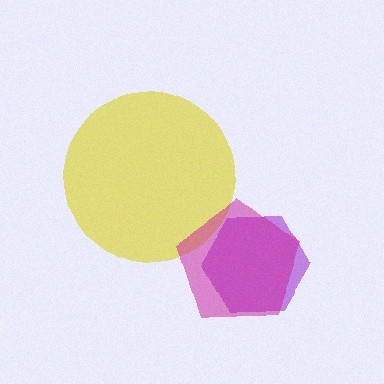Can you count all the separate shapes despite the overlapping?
Yes, there are 3 separate shapes.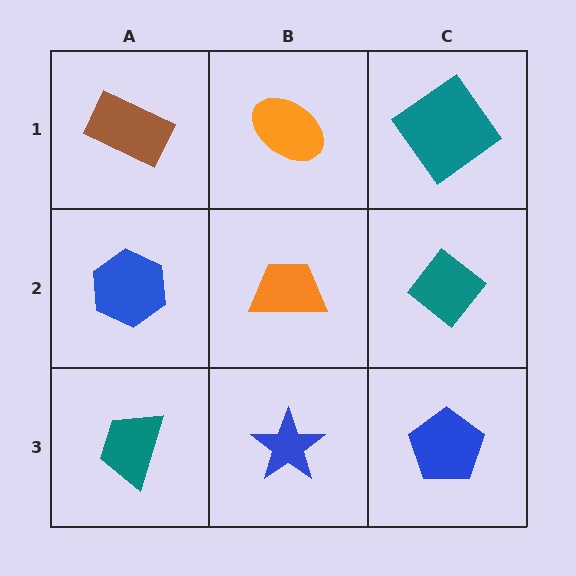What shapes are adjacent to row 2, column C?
A teal diamond (row 1, column C), a blue pentagon (row 3, column C), an orange trapezoid (row 2, column B).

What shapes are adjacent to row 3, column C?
A teal diamond (row 2, column C), a blue star (row 3, column B).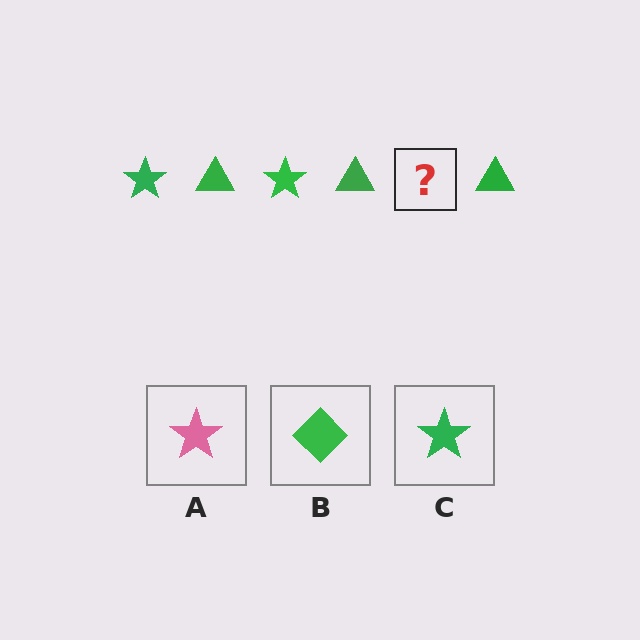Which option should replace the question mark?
Option C.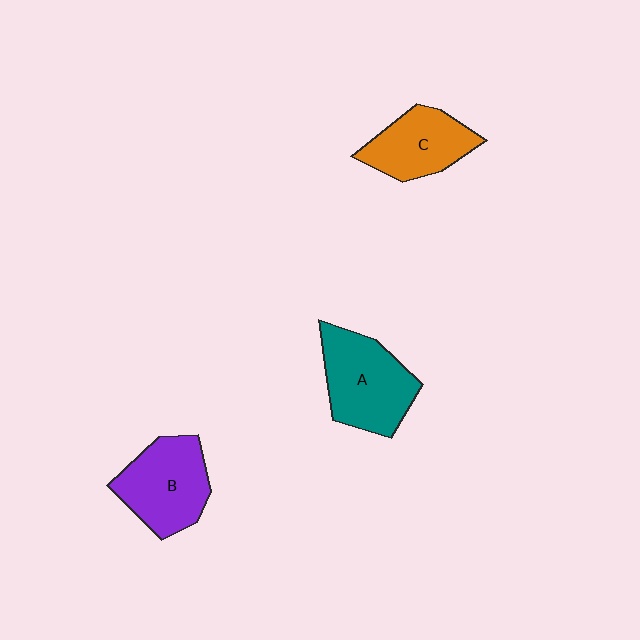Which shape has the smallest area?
Shape C (orange).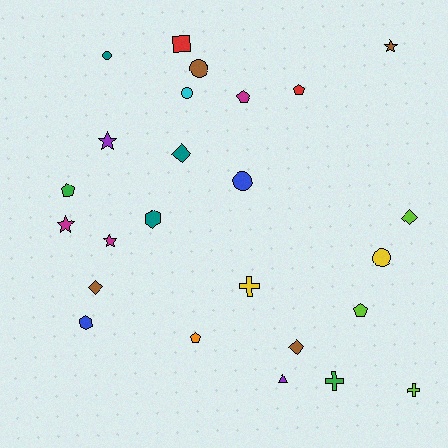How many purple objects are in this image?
There are 2 purple objects.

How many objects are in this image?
There are 25 objects.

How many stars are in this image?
There are 4 stars.